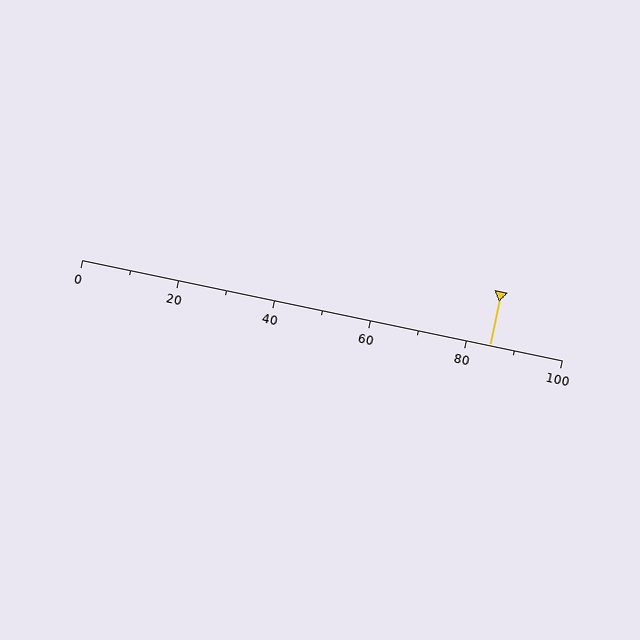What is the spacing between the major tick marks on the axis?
The major ticks are spaced 20 apart.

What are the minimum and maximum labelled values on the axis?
The axis runs from 0 to 100.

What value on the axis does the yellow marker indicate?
The marker indicates approximately 85.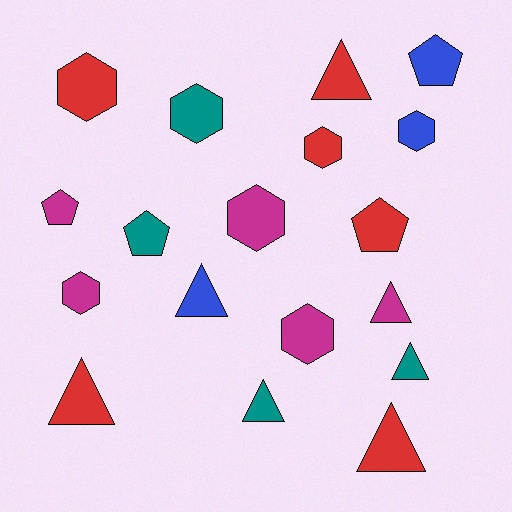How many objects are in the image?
There are 18 objects.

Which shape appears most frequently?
Triangle, with 7 objects.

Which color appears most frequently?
Red, with 6 objects.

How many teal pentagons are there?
There is 1 teal pentagon.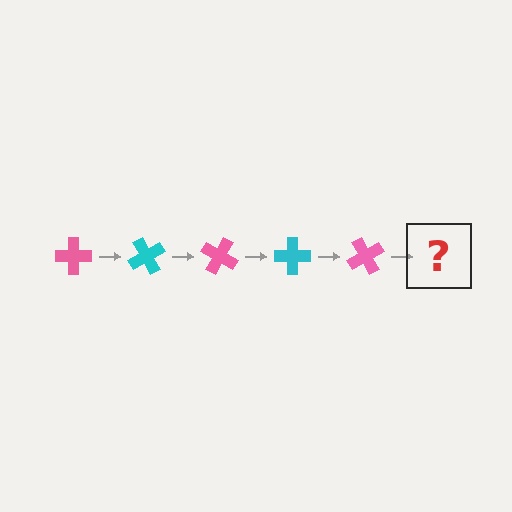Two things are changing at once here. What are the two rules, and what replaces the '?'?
The two rules are that it rotates 60 degrees each step and the color cycles through pink and cyan. The '?' should be a cyan cross, rotated 300 degrees from the start.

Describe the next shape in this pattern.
It should be a cyan cross, rotated 300 degrees from the start.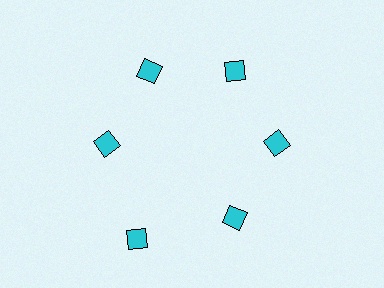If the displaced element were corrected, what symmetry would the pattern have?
It would have 6-fold rotational symmetry — the pattern would map onto itself every 60 degrees.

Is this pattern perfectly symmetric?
No. The 6 cyan diamonds are arranged in a ring, but one element near the 7 o'clock position is pushed outward from the center, breaking the 6-fold rotational symmetry.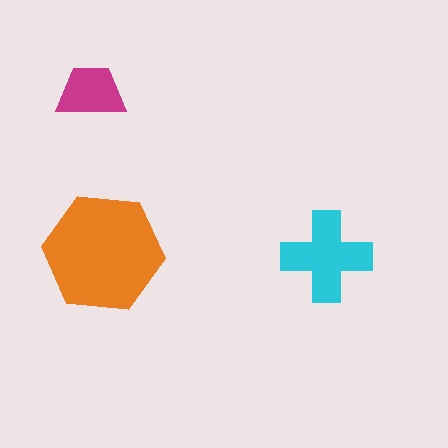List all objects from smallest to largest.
The magenta trapezoid, the cyan cross, the orange hexagon.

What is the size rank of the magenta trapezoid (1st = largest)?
3rd.